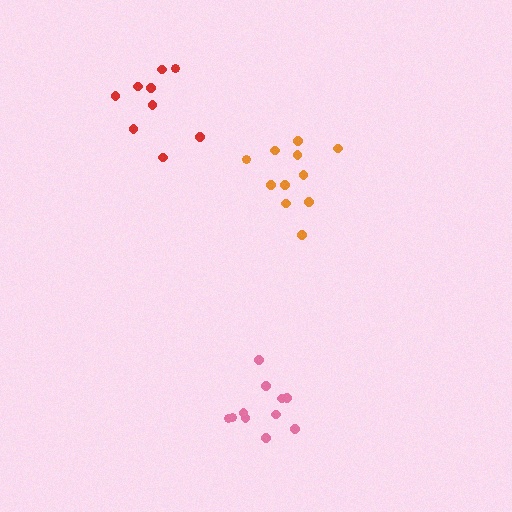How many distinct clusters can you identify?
There are 3 distinct clusters.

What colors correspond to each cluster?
The clusters are colored: red, pink, orange.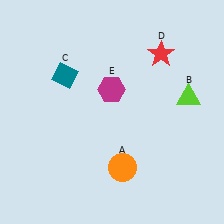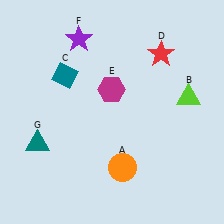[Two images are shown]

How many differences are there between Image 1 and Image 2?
There are 2 differences between the two images.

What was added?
A purple star (F), a teal triangle (G) were added in Image 2.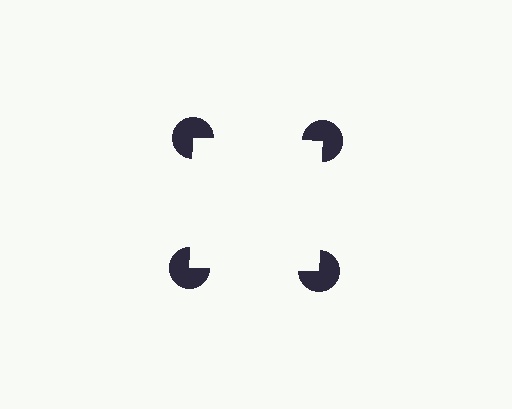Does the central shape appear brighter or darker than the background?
It typically appears slightly brighter than the background, even though no actual brightness change is drawn.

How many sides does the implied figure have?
4 sides.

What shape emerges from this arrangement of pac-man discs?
An illusory square — its edges are inferred from the aligned wedge cuts in the pac-man discs, not physically drawn.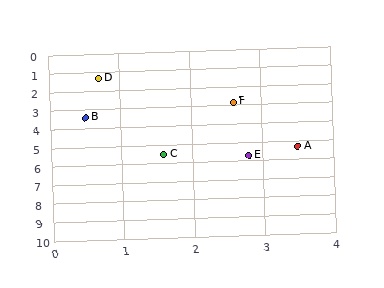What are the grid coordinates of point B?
Point B is at approximately (0.5, 3.4).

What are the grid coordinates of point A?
Point A is at approximately (3.5, 5.3).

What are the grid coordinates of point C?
Point C is at approximately (1.6, 5.5).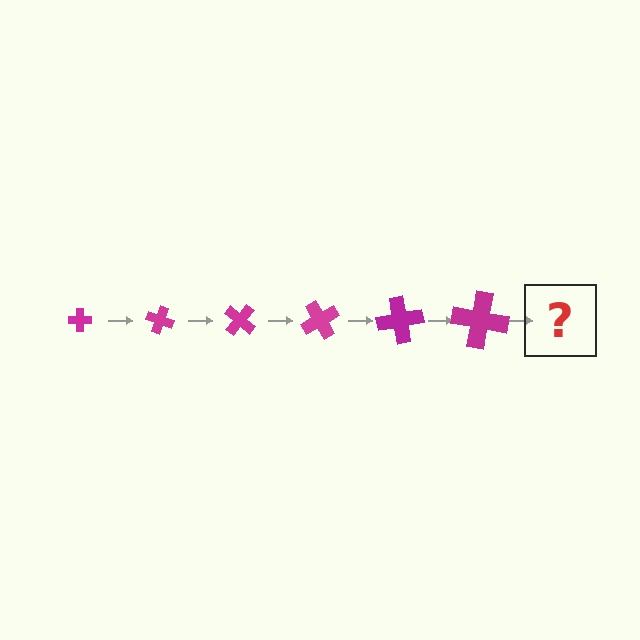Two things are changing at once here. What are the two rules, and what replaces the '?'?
The two rules are that the cross grows larger each step and it rotates 20 degrees each step. The '?' should be a cross, larger than the previous one and rotated 120 degrees from the start.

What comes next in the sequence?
The next element should be a cross, larger than the previous one and rotated 120 degrees from the start.